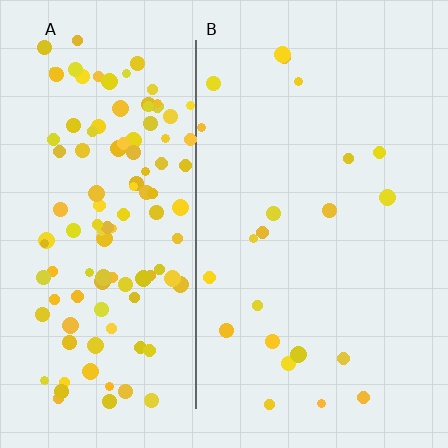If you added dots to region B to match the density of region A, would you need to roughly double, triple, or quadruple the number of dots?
Approximately quadruple.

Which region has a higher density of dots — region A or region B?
A (the left).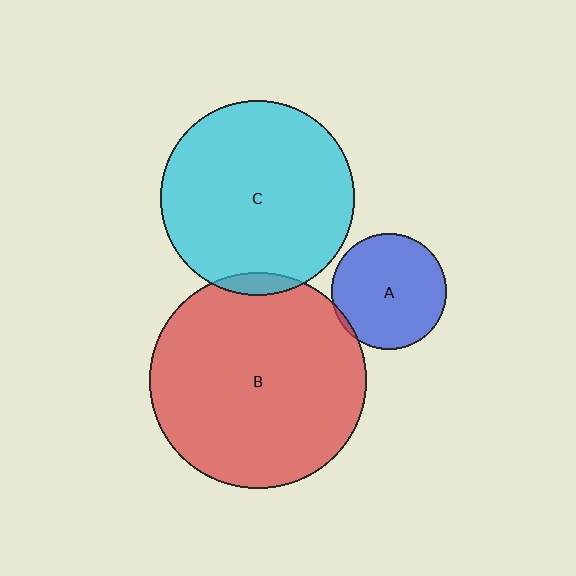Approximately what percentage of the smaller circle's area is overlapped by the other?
Approximately 5%.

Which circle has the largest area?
Circle B (red).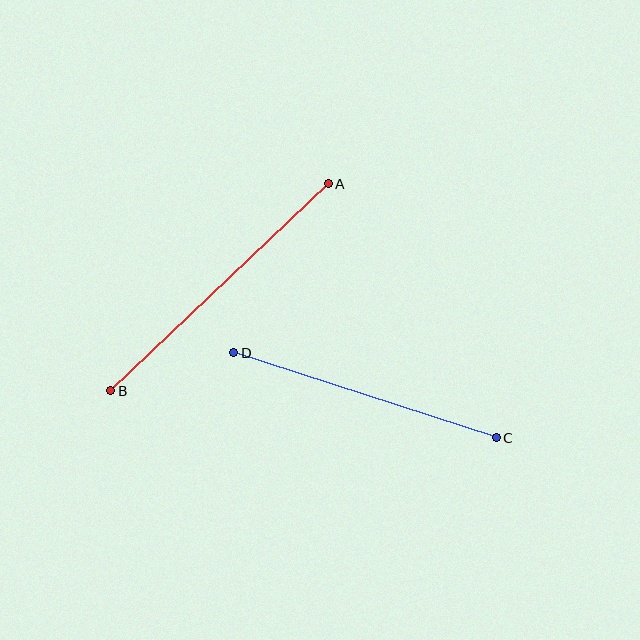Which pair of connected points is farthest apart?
Points A and B are farthest apart.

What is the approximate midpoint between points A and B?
The midpoint is at approximately (220, 287) pixels.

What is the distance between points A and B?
The distance is approximately 300 pixels.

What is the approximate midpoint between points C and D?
The midpoint is at approximately (365, 395) pixels.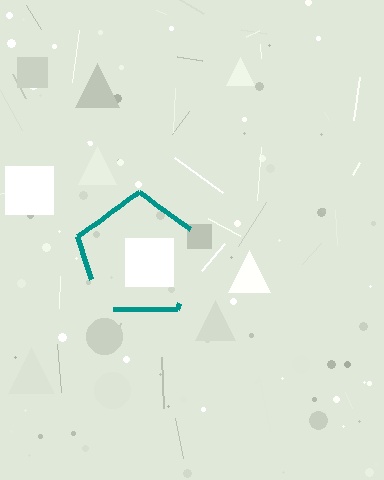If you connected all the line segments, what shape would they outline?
They would outline a pentagon.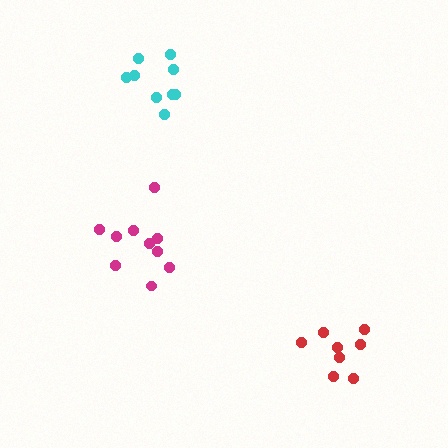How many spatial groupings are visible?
There are 3 spatial groupings.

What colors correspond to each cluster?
The clusters are colored: red, magenta, cyan.